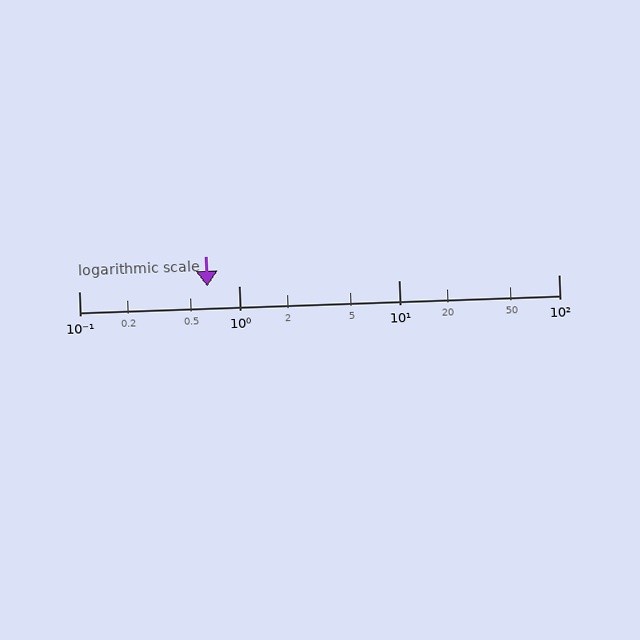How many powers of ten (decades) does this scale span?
The scale spans 3 decades, from 0.1 to 100.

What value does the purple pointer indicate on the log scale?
The pointer indicates approximately 0.64.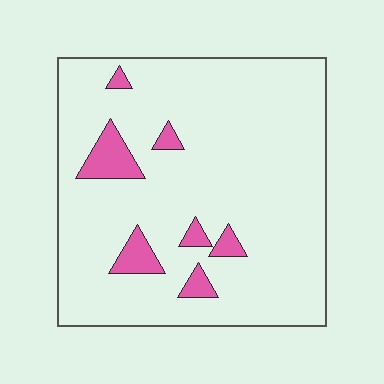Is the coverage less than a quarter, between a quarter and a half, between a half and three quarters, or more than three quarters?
Less than a quarter.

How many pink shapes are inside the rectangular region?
7.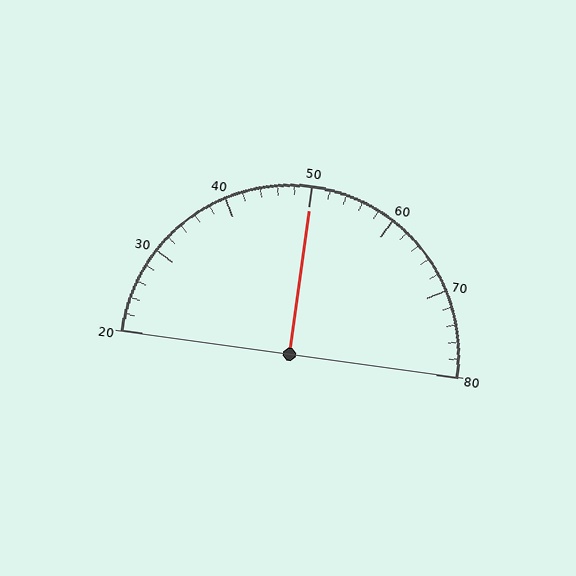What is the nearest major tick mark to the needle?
The nearest major tick mark is 50.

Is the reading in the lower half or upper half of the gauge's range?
The reading is in the upper half of the range (20 to 80).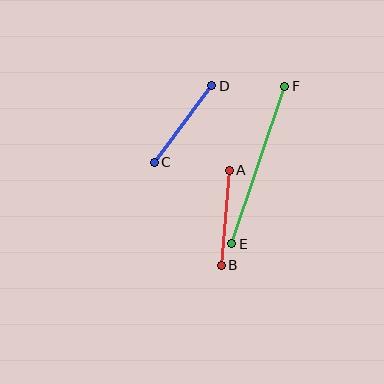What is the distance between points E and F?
The distance is approximately 166 pixels.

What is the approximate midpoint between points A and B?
The midpoint is at approximately (225, 218) pixels.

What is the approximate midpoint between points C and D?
The midpoint is at approximately (183, 124) pixels.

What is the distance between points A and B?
The distance is approximately 95 pixels.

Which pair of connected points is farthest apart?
Points E and F are farthest apart.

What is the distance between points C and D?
The distance is approximately 96 pixels.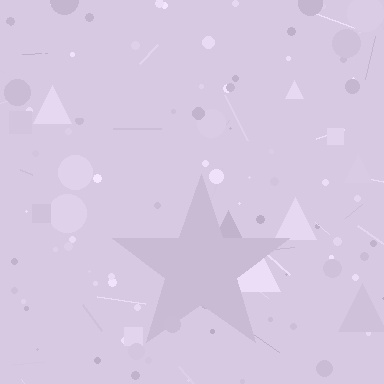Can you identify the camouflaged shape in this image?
The camouflaged shape is a star.